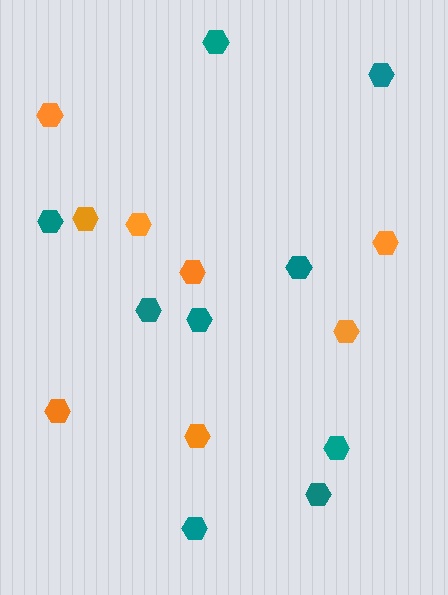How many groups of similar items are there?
There are 2 groups: one group of orange hexagons (8) and one group of teal hexagons (9).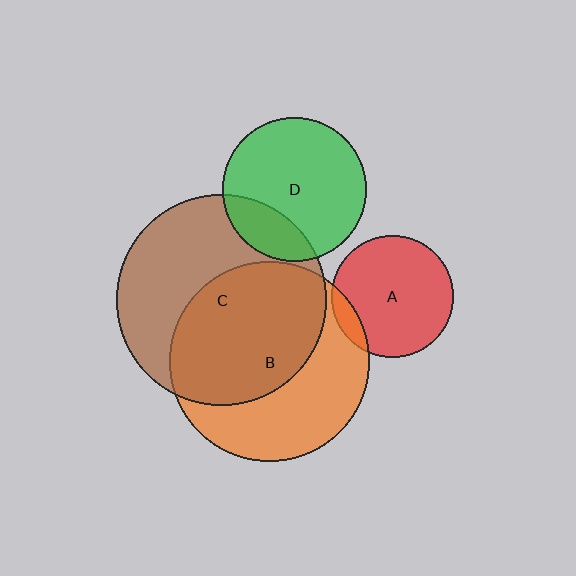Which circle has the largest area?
Circle C (brown).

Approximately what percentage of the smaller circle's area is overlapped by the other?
Approximately 10%.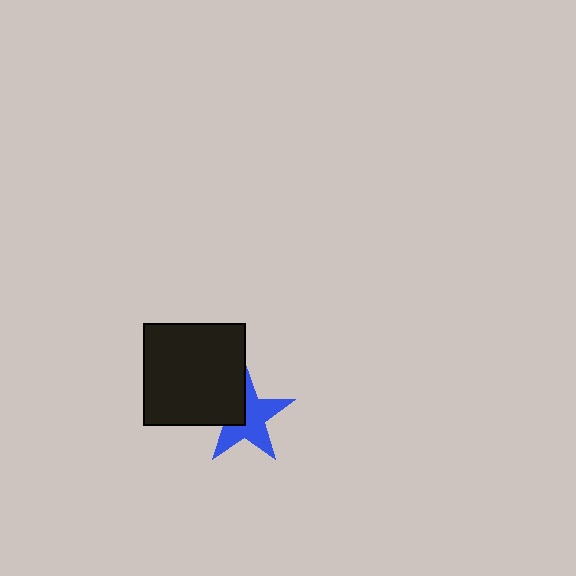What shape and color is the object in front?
The object in front is a black square.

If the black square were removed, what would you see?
You would see the complete blue star.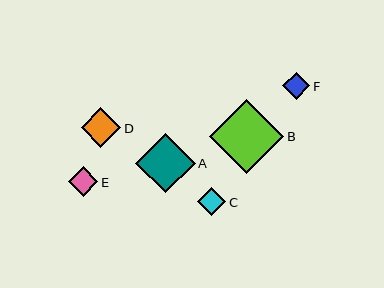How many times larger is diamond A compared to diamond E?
Diamond A is approximately 2.0 times the size of diamond E.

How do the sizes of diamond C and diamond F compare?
Diamond C and diamond F are approximately the same size.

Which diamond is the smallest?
Diamond F is the smallest with a size of approximately 27 pixels.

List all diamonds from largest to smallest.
From largest to smallest: B, A, D, E, C, F.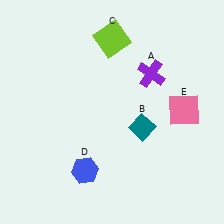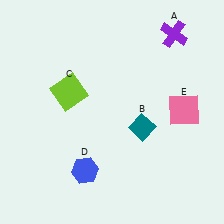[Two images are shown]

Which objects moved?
The objects that moved are: the purple cross (A), the lime square (C).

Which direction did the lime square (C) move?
The lime square (C) moved down.